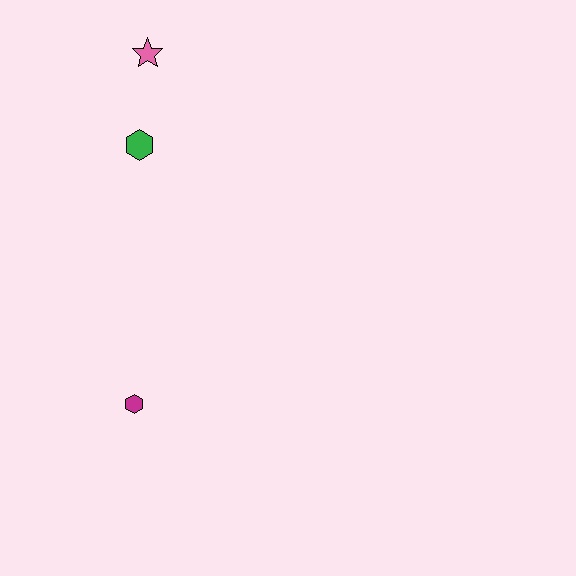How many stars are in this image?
There is 1 star.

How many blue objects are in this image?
There are no blue objects.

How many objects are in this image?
There are 3 objects.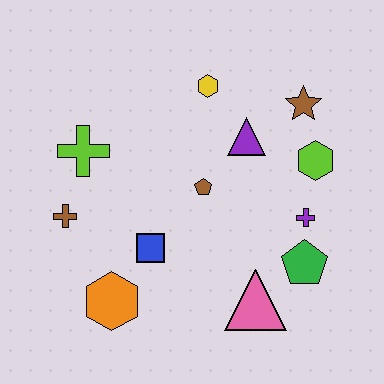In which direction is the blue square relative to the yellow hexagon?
The blue square is below the yellow hexagon.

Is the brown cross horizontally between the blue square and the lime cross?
No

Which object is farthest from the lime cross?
The green pentagon is farthest from the lime cross.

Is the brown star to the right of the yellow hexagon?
Yes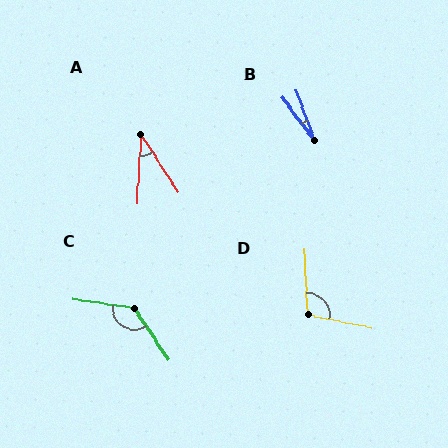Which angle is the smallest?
B, at approximately 17 degrees.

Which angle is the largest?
C, at approximately 132 degrees.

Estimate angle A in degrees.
Approximately 37 degrees.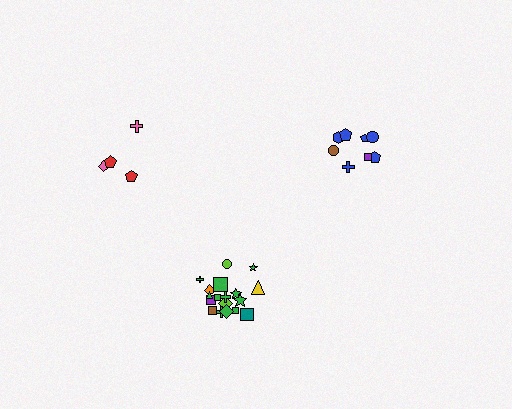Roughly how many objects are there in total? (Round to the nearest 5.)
Roughly 30 objects in total.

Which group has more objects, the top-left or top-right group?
The top-right group.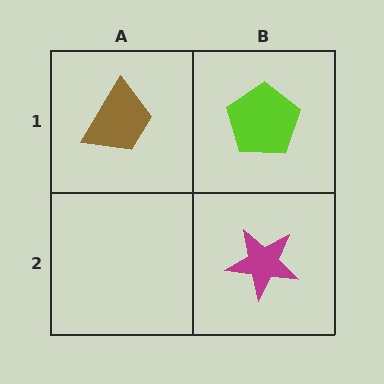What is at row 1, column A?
A brown trapezoid.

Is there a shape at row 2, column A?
No, that cell is empty.